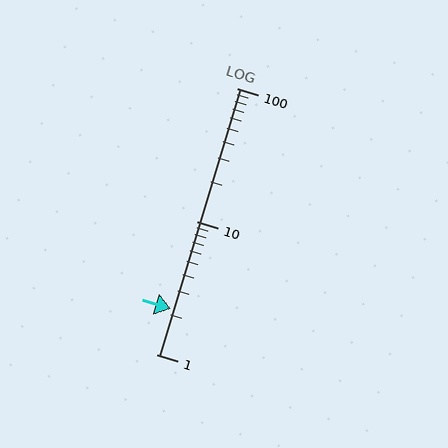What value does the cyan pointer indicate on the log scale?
The pointer indicates approximately 2.2.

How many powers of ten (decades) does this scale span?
The scale spans 2 decades, from 1 to 100.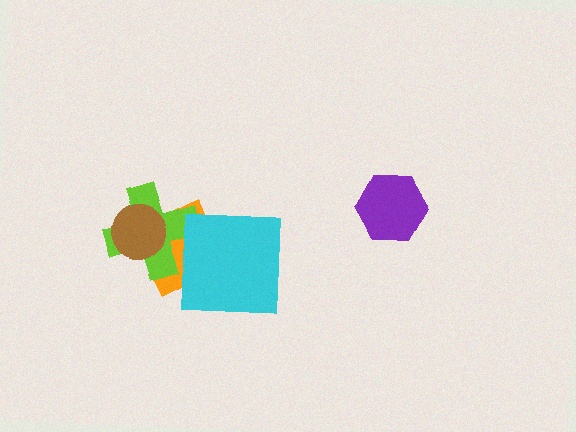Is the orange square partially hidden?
Yes, it is partially covered by another shape.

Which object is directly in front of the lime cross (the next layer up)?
The brown circle is directly in front of the lime cross.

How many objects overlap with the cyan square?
2 objects overlap with the cyan square.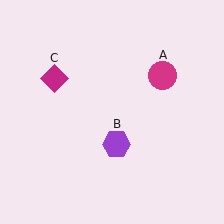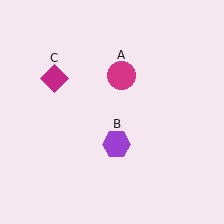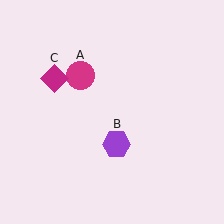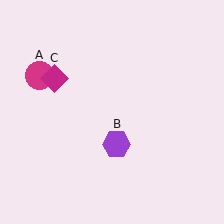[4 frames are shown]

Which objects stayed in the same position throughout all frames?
Purple hexagon (object B) and magenta diamond (object C) remained stationary.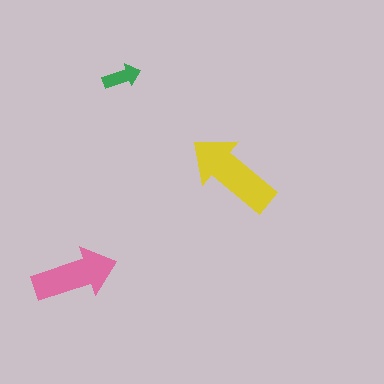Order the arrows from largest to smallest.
the yellow one, the pink one, the green one.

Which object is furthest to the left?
The pink arrow is leftmost.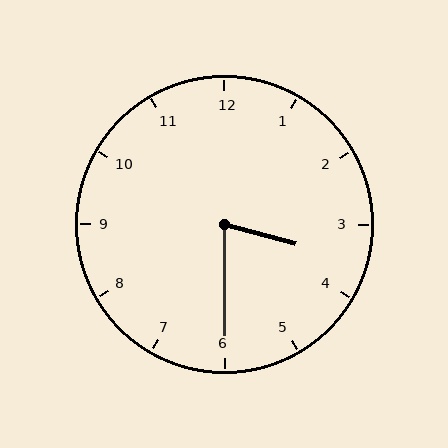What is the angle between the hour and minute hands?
Approximately 75 degrees.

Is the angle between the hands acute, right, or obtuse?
It is acute.